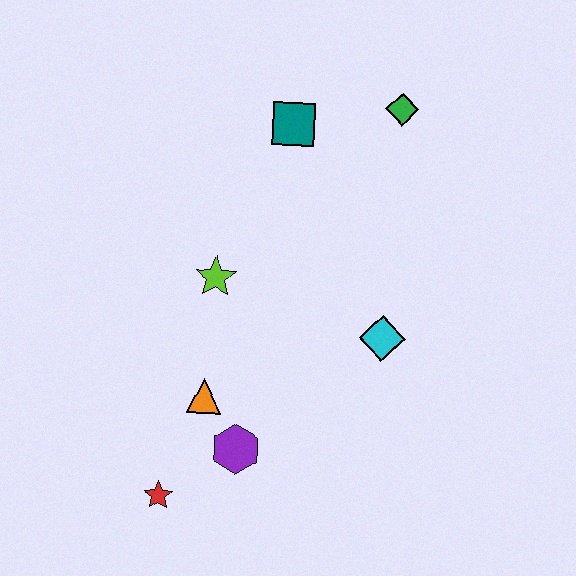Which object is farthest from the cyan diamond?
The red star is farthest from the cyan diamond.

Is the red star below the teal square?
Yes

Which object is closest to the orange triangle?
The purple hexagon is closest to the orange triangle.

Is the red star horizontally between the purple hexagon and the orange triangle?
No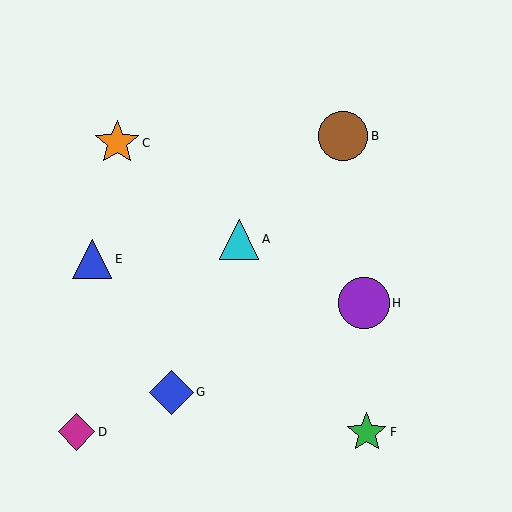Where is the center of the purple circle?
The center of the purple circle is at (364, 303).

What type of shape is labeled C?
Shape C is an orange star.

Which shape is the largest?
The purple circle (labeled H) is the largest.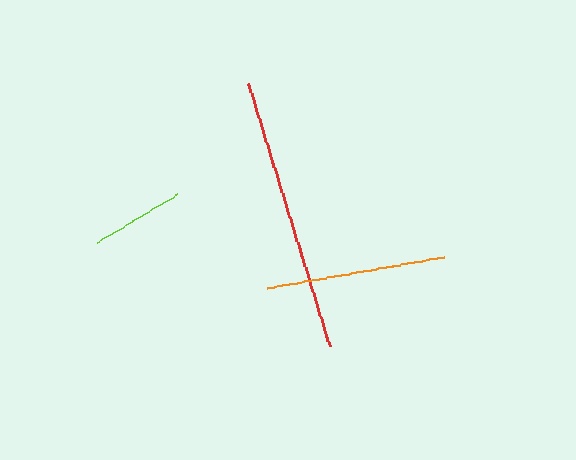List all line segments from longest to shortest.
From longest to shortest: red, orange, lime.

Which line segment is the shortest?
The lime line is the shortest at approximately 94 pixels.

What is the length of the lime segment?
The lime segment is approximately 94 pixels long.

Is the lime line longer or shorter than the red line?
The red line is longer than the lime line.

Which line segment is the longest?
The red line is the longest at approximately 276 pixels.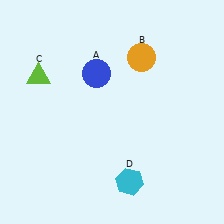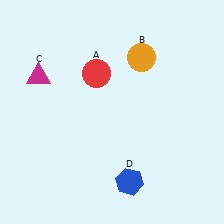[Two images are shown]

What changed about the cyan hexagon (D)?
In Image 1, D is cyan. In Image 2, it changed to blue.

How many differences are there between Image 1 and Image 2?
There are 3 differences between the two images.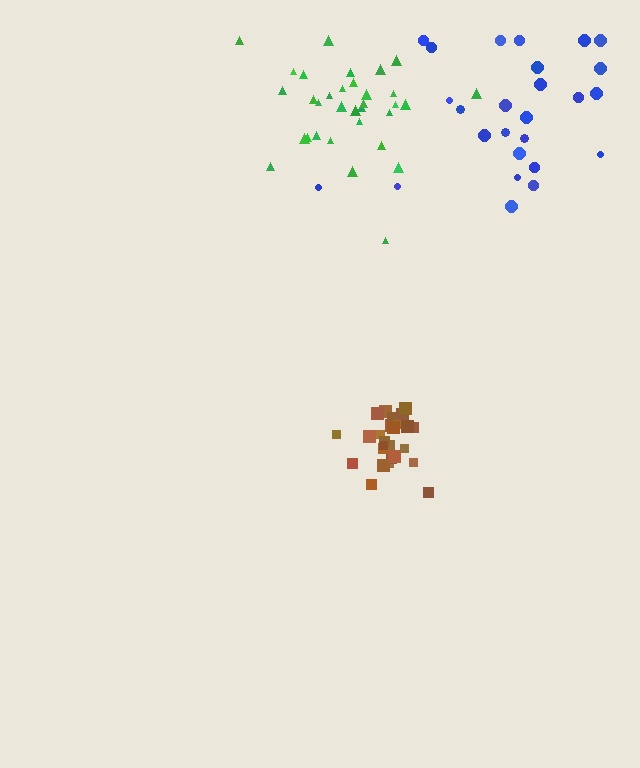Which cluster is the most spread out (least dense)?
Blue.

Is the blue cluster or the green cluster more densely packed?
Green.